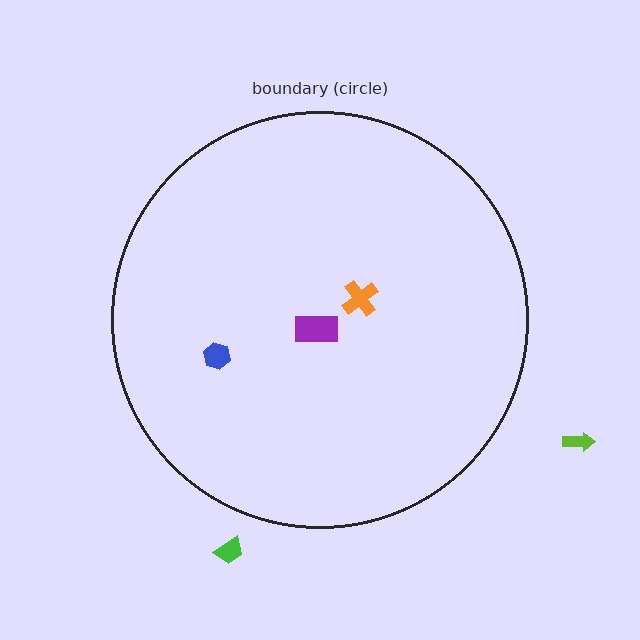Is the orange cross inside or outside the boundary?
Inside.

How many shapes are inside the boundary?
3 inside, 2 outside.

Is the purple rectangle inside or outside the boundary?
Inside.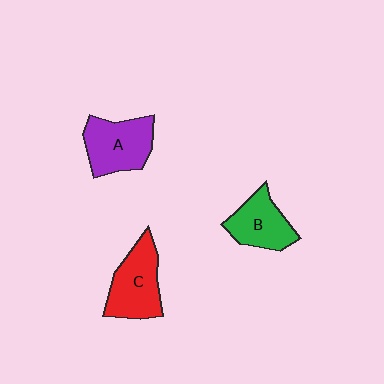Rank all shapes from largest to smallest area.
From largest to smallest: C (red), A (purple), B (green).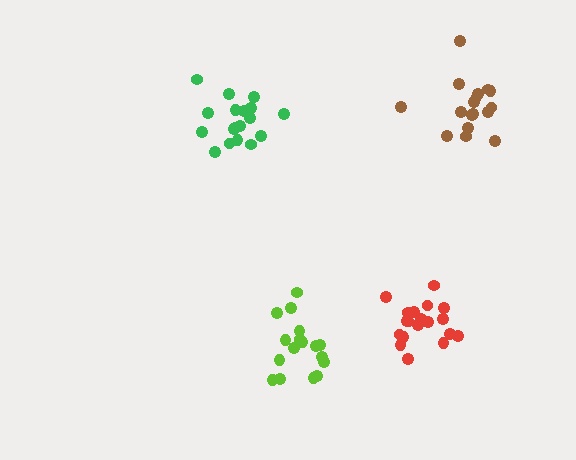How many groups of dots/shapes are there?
There are 4 groups.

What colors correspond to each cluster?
The clusters are colored: red, lime, green, brown.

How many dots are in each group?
Group 1: 19 dots, Group 2: 17 dots, Group 3: 18 dots, Group 4: 17 dots (71 total).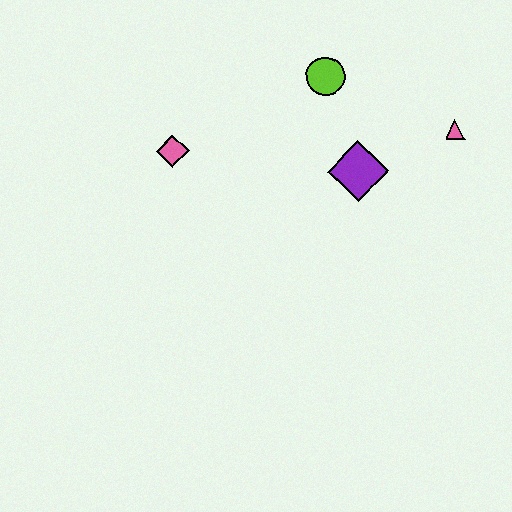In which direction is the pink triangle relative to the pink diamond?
The pink triangle is to the right of the pink diamond.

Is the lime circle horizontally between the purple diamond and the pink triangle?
No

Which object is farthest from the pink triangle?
The pink diamond is farthest from the pink triangle.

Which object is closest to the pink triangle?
The purple diamond is closest to the pink triangle.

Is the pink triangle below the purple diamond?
No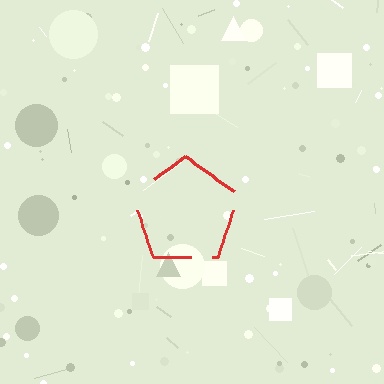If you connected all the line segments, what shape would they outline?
They would outline a pentagon.